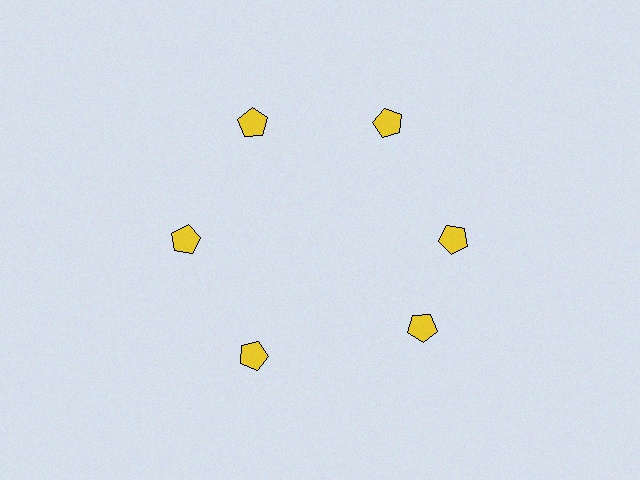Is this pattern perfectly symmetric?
No. The 6 yellow pentagons are arranged in a ring, but one element near the 5 o'clock position is rotated out of alignment along the ring, breaking the 6-fold rotational symmetry.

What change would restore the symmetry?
The symmetry would be restored by rotating it back into even spacing with its neighbors so that all 6 pentagons sit at equal angles and equal distance from the center.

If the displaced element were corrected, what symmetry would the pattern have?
It would have 6-fold rotational symmetry — the pattern would map onto itself every 60 degrees.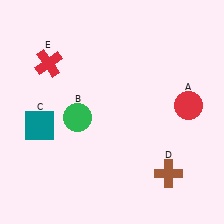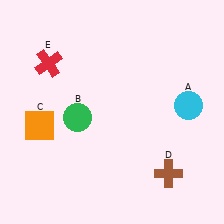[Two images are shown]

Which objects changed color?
A changed from red to cyan. C changed from teal to orange.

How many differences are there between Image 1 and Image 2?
There are 2 differences between the two images.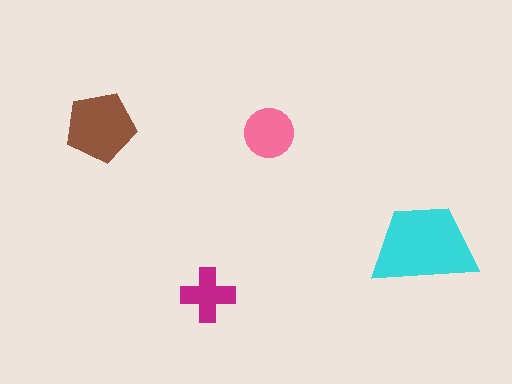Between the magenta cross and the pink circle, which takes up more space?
The pink circle.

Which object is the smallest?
The magenta cross.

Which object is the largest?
The cyan trapezoid.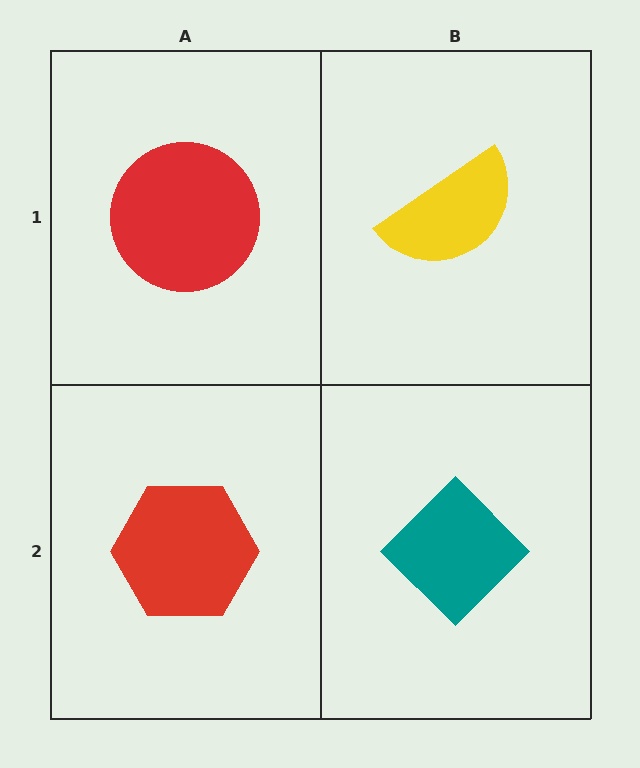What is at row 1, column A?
A red circle.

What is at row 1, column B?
A yellow semicircle.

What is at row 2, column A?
A red hexagon.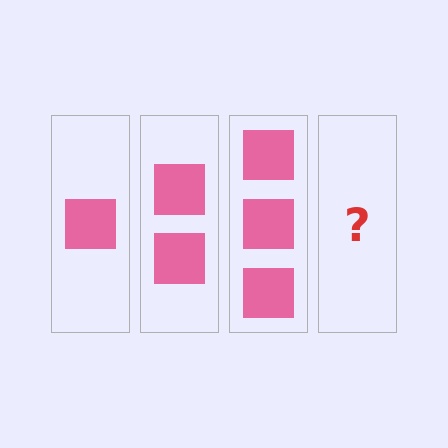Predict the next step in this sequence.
The next step is 4 squares.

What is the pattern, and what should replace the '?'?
The pattern is that each step adds one more square. The '?' should be 4 squares.